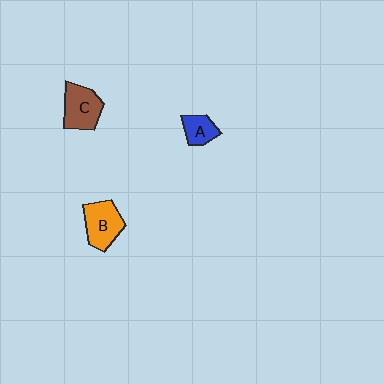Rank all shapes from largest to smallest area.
From largest to smallest: C (brown), B (orange), A (blue).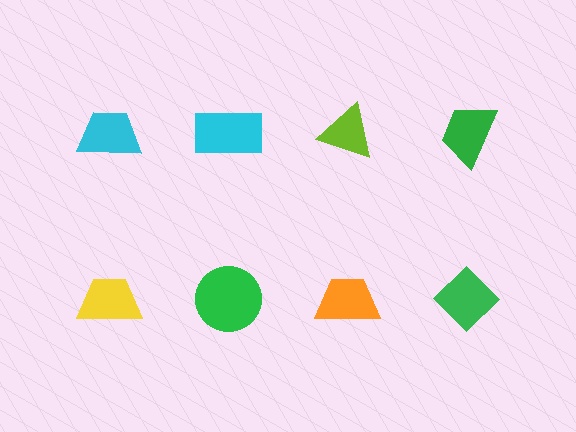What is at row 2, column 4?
A green diamond.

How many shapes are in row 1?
4 shapes.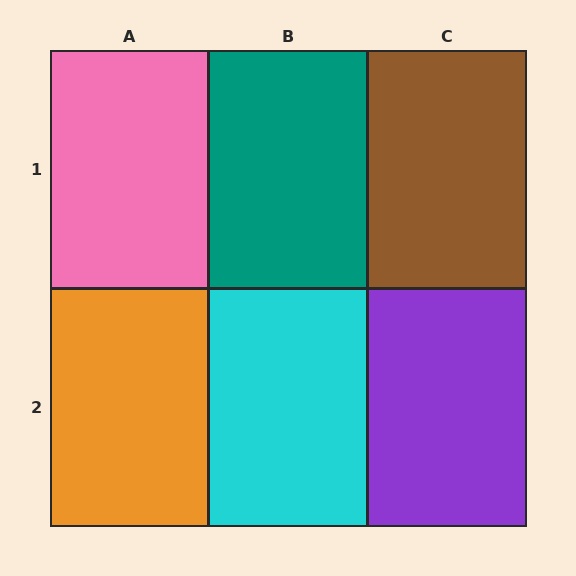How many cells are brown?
1 cell is brown.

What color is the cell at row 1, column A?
Pink.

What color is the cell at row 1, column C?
Brown.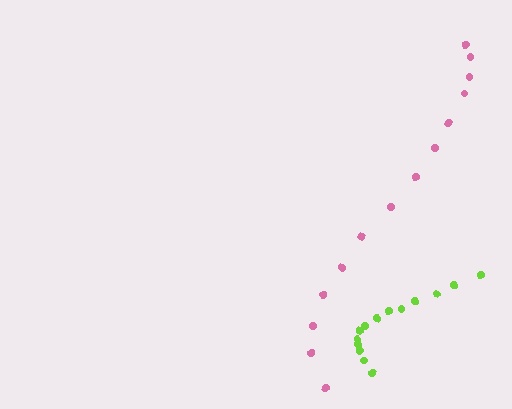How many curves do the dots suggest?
There are 2 distinct paths.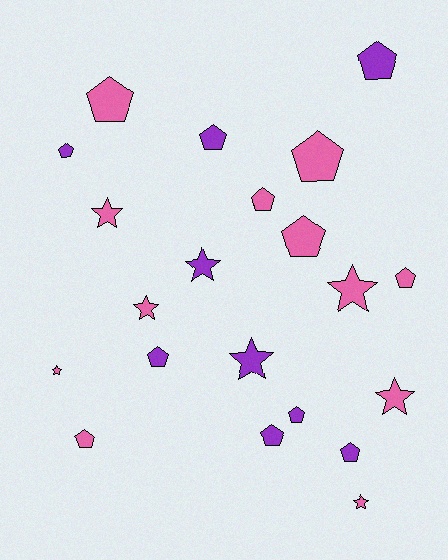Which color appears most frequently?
Pink, with 12 objects.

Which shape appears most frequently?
Pentagon, with 13 objects.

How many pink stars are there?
There are 6 pink stars.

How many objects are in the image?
There are 21 objects.